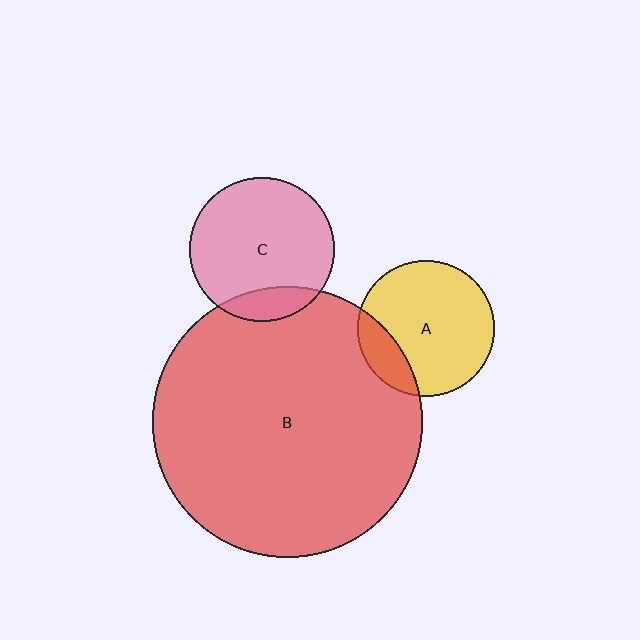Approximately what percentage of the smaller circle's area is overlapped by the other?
Approximately 20%.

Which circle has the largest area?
Circle B (red).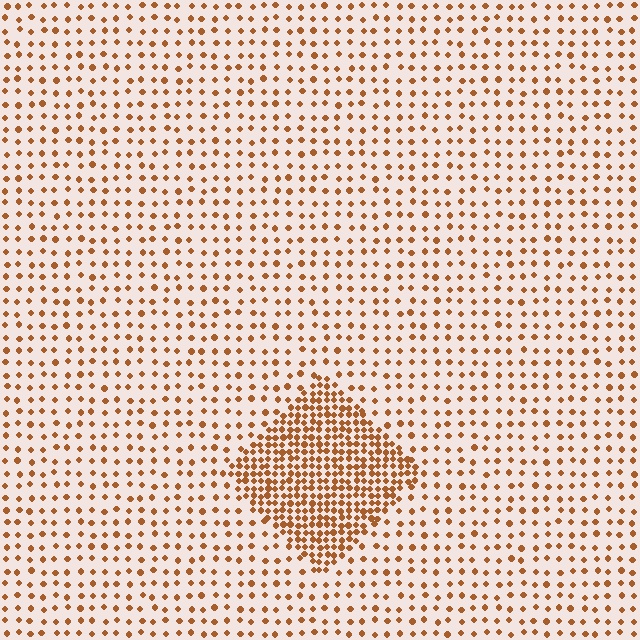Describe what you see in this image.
The image contains small brown elements arranged at two different densities. A diamond-shaped region is visible where the elements are more densely packed than the surrounding area.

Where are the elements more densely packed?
The elements are more densely packed inside the diamond boundary.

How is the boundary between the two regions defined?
The boundary is defined by a change in element density (approximately 2.8x ratio). All elements are the same color, size, and shape.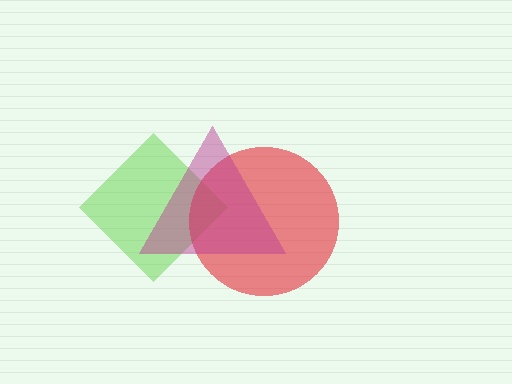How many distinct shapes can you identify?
There are 3 distinct shapes: a lime diamond, a red circle, a magenta triangle.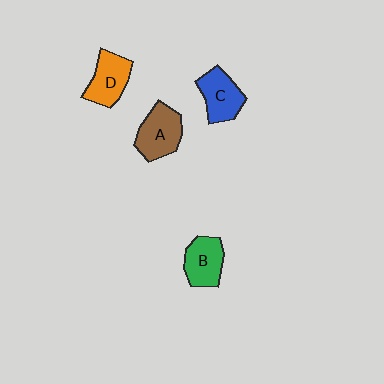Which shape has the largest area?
Shape A (brown).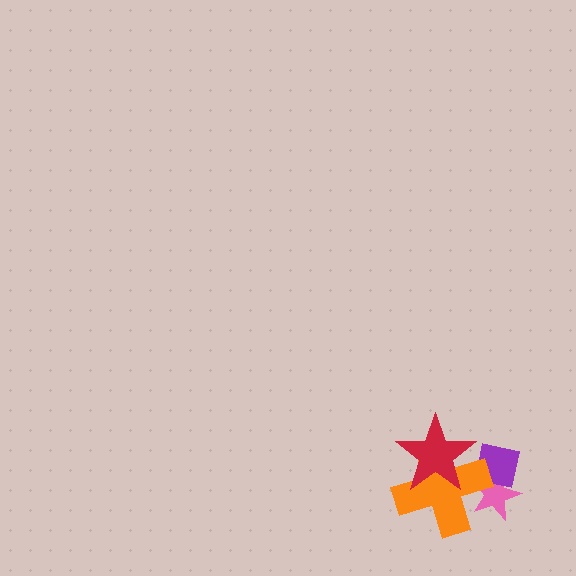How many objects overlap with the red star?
1 object overlaps with the red star.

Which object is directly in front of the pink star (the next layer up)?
The purple square is directly in front of the pink star.